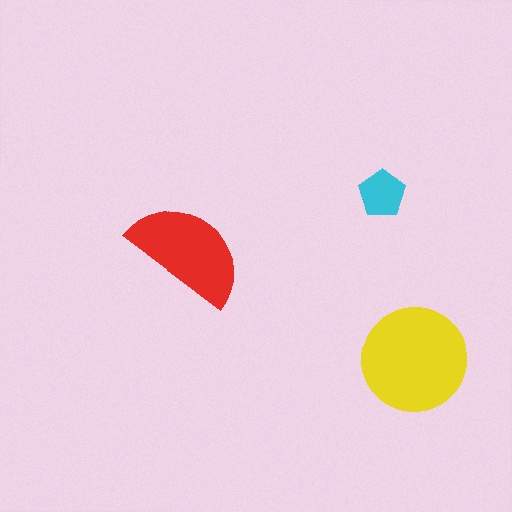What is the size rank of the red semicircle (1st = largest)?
2nd.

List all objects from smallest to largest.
The cyan pentagon, the red semicircle, the yellow circle.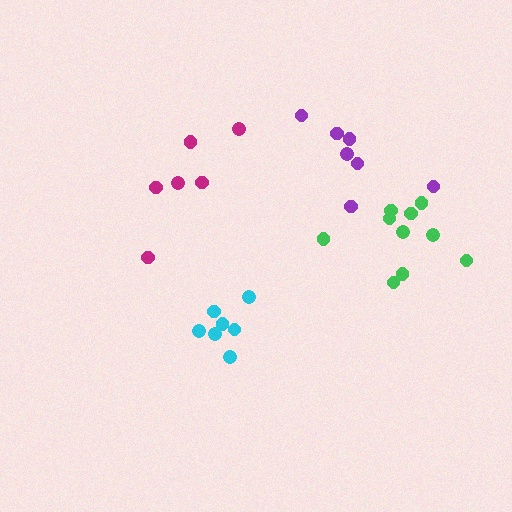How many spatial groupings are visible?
There are 4 spatial groupings.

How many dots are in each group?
Group 1: 7 dots, Group 2: 10 dots, Group 3: 6 dots, Group 4: 7 dots (30 total).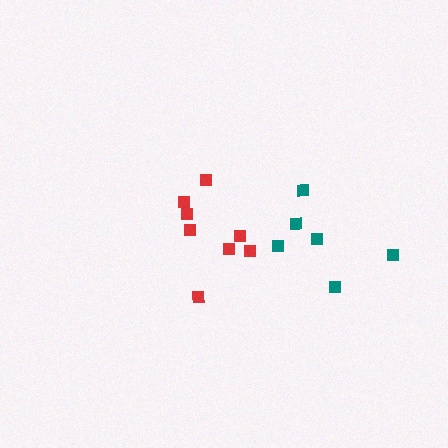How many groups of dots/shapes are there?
There are 2 groups.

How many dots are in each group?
Group 1: 8 dots, Group 2: 6 dots (14 total).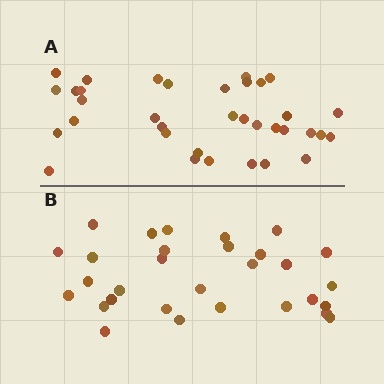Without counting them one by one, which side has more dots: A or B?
Region A (the top region) has more dots.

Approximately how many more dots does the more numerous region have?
Region A has about 5 more dots than region B.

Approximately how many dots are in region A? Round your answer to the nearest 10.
About 40 dots. (The exact count is 35, which rounds to 40.)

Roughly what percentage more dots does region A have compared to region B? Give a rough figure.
About 15% more.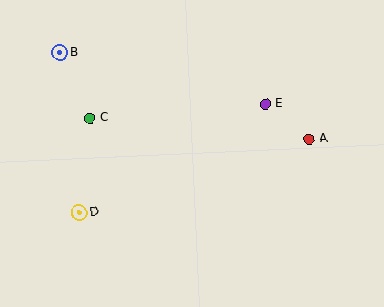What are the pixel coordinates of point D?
Point D is at (80, 213).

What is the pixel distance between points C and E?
The distance between C and E is 175 pixels.